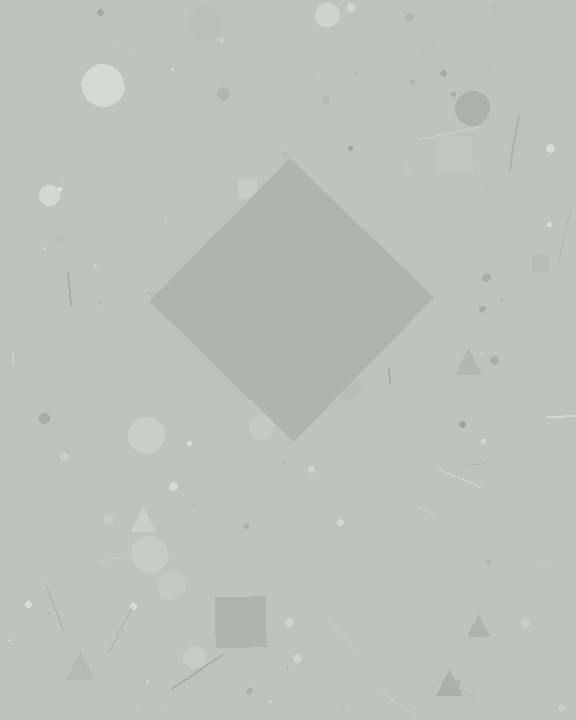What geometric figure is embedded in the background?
A diamond is embedded in the background.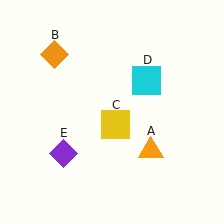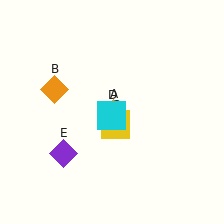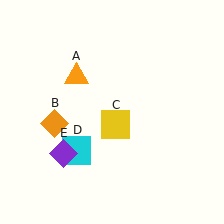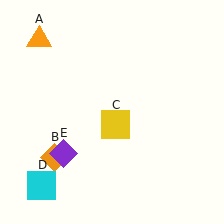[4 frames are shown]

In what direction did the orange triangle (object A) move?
The orange triangle (object A) moved up and to the left.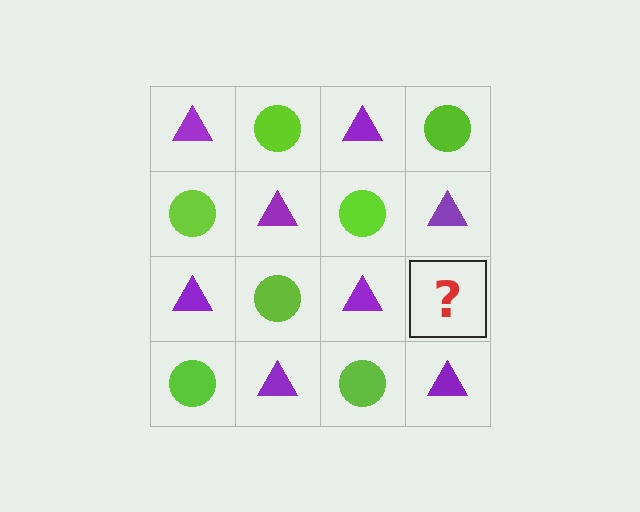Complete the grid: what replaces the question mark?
The question mark should be replaced with a lime circle.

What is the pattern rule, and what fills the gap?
The rule is that it alternates purple triangle and lime circle in a checkerboard pattern. The gap should be filled with a lime circle.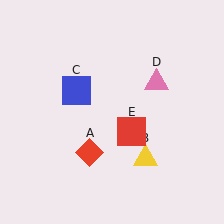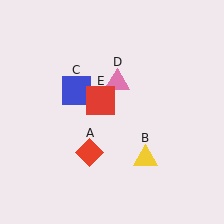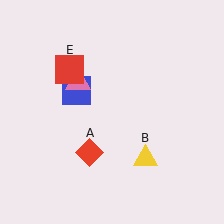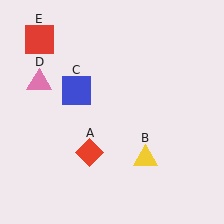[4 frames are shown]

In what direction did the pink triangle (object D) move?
The pink triangle (object D) moved left.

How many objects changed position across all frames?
2 objects changed position: pink triangle (object D), red square (object E).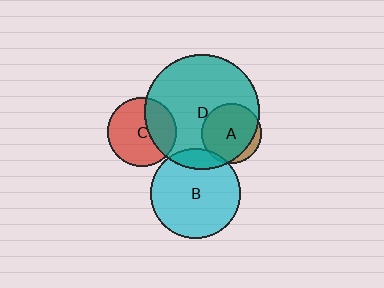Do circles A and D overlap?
Yes.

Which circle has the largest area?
Circle D (teal).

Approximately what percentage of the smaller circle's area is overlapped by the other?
Approximately 90%.